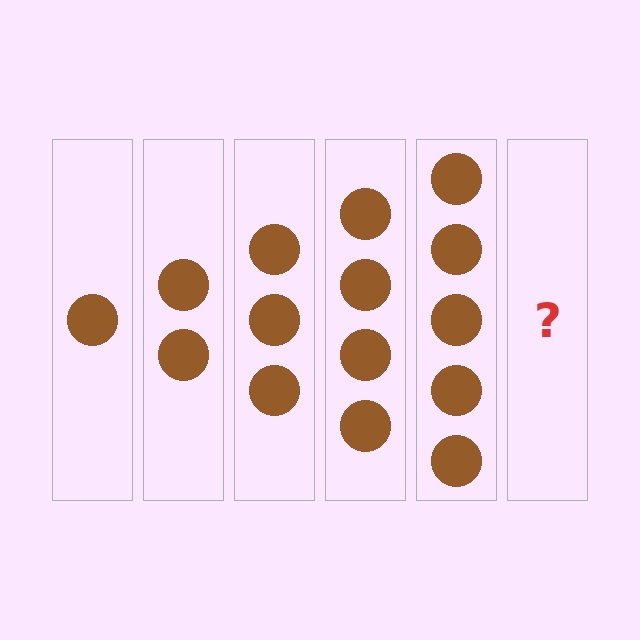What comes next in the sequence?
The next element should be 6 circles.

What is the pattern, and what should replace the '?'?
The pattern is that each step adds one more circle. The '?' should be 6 circles.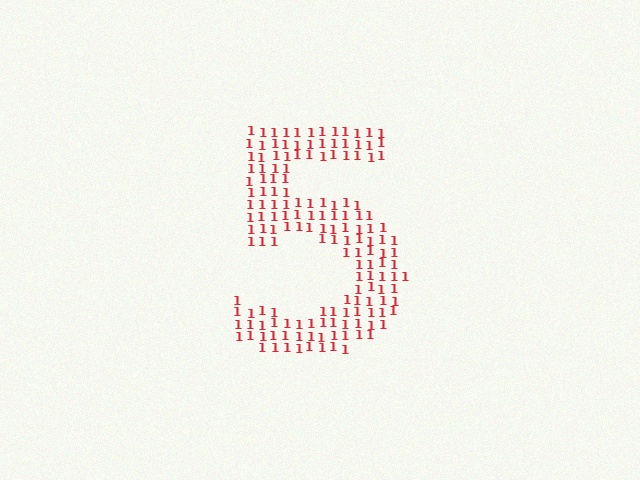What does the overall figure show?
The overall figure shows the digit 5.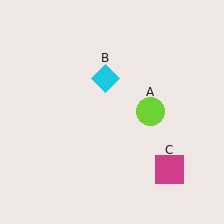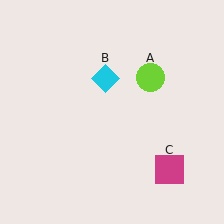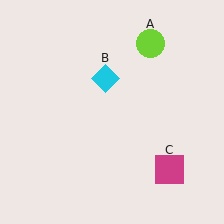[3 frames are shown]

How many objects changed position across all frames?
1 object changed position: lime circle (object A).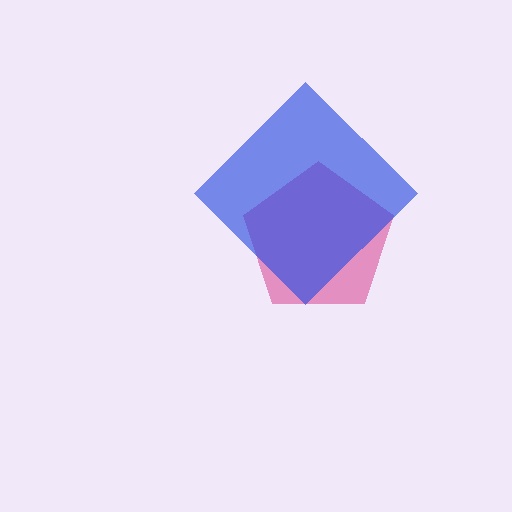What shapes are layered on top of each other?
The layered shapes are: a magenta pentagon, a blue diamond.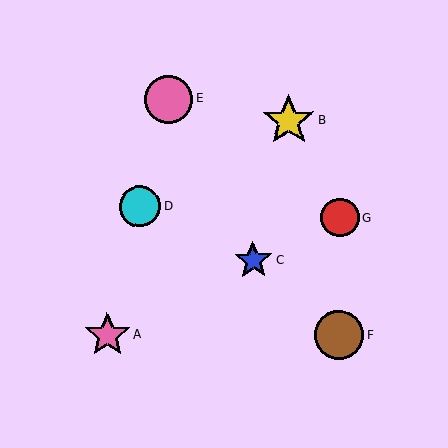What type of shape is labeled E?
Shape E is a pink circle.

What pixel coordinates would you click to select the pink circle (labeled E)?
Click at (169, 99) to select the pink circle E.